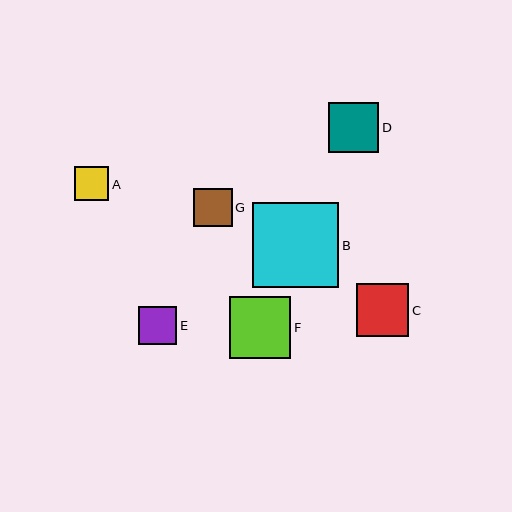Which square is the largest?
Square B is the largest with a size of approximately 86 pixels.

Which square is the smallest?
Square A is the smallest with a size of approximately 35 pixels.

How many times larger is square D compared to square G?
Square D is approximately 1.3 times the size of square G.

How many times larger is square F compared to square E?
Square F is approximately 1.6 times the size of square E.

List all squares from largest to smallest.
From largest to smallest: B, F, C, D, G, E, A.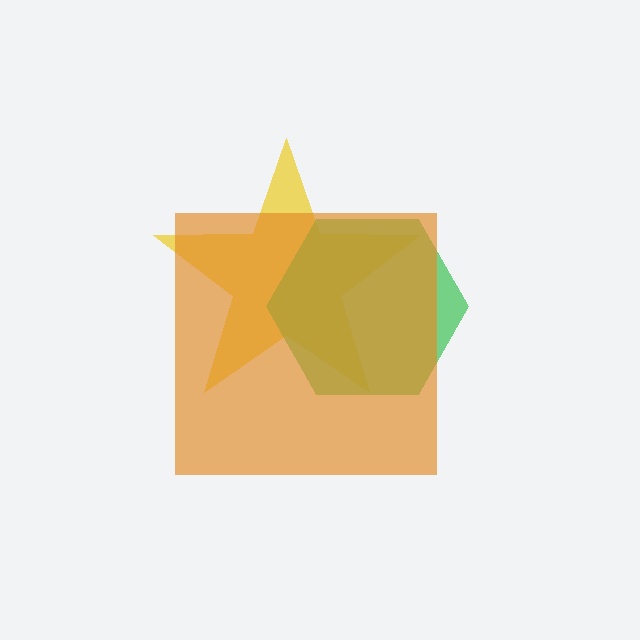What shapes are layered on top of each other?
The layered shapes are: a yellow star, a green hexagon, an orange square.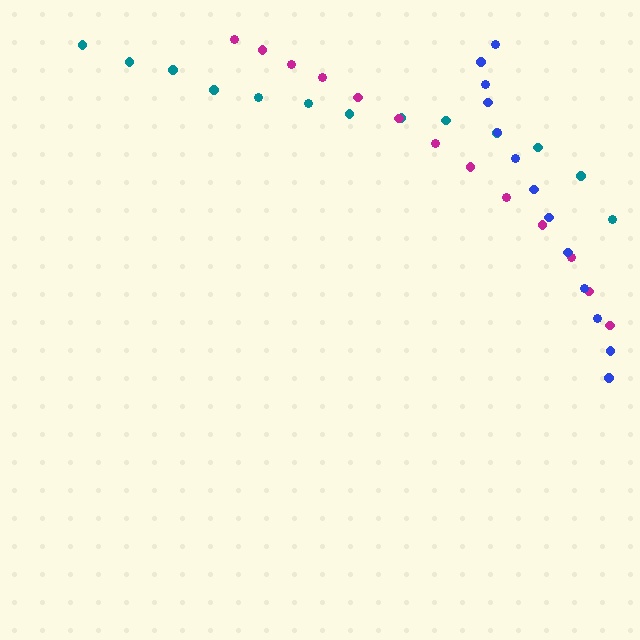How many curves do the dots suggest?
There are 3 distinct paths.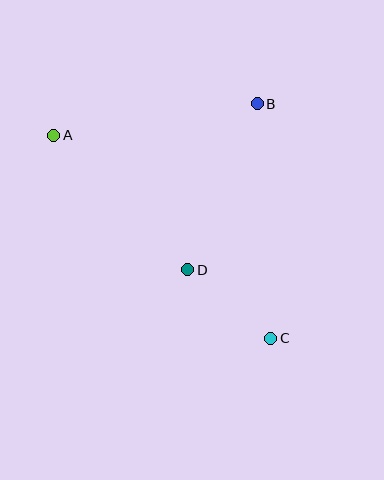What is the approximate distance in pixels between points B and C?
The distance between B and C is approximately 235 pixels.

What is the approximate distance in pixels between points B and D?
The distance between B and D is approximately 180 pixels.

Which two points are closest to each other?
Points C and D are closest to each other.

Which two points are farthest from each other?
Points A and C are farthest from each other.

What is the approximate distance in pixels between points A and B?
The distance between A and B is approximately 206 pixels.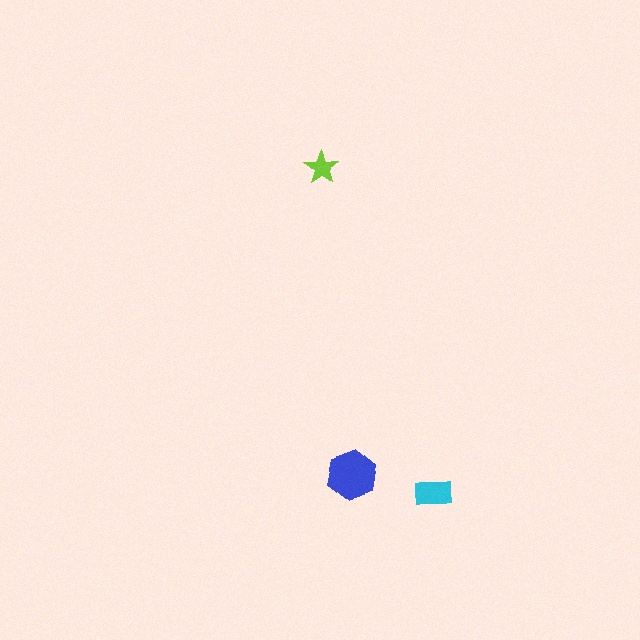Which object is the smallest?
The lime star.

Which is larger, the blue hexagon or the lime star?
The blue hexagon.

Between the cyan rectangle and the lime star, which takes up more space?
The cyan rectangle.